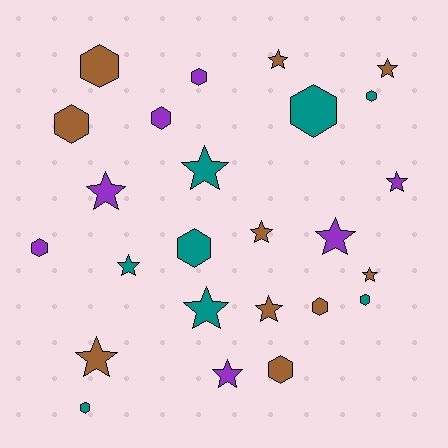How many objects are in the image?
There are 25 objects.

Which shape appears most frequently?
Star, with 13 objects.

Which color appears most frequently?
Brown, with 10 objects.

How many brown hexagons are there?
There are 4 brown hexagons.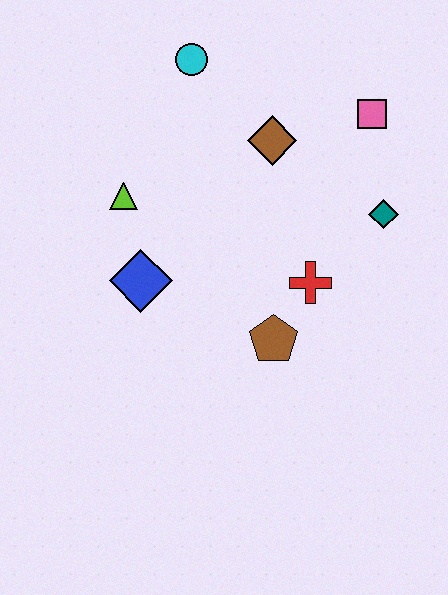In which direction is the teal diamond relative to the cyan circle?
The teal diamond is to the right of the cyan circle.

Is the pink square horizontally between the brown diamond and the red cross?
No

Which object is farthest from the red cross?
The cyan circle is farthest from the red cross.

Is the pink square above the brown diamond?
Yes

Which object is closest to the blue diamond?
The lime triangle is closest to the blue diamond.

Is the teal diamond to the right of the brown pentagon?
Yes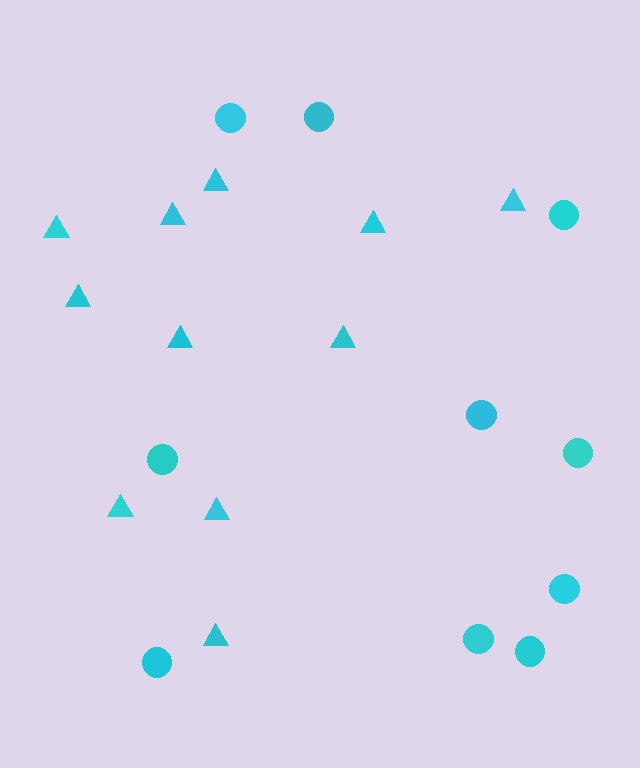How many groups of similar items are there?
There are 2 groups: one group of circles (10) and one group of triangles (11).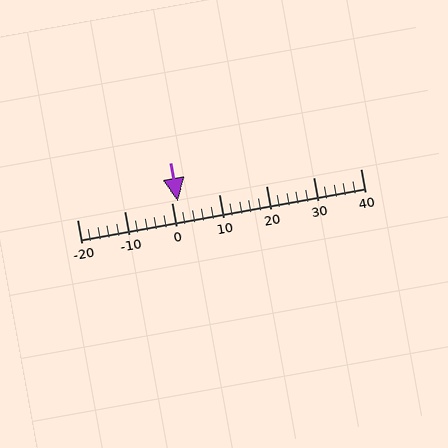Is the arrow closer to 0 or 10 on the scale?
The arrow is closer to 0.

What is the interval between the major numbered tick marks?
The major tick marks are spaced 10 units apart.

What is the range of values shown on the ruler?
The ruler shows values from -20 to 40.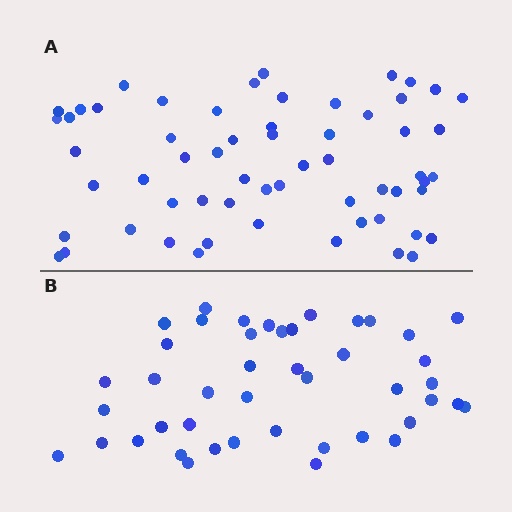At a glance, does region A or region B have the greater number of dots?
Region A (the top region) has more dots.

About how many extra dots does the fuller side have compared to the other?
Region A has approximately 15 more dots than region B.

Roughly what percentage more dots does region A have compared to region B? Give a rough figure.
About 35% more.